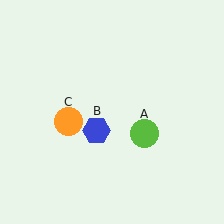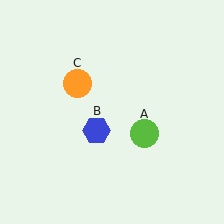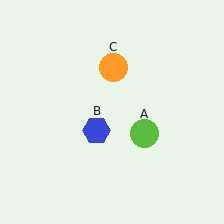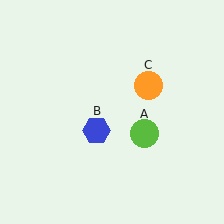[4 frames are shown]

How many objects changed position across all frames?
1 object changed position: orange circle (object C).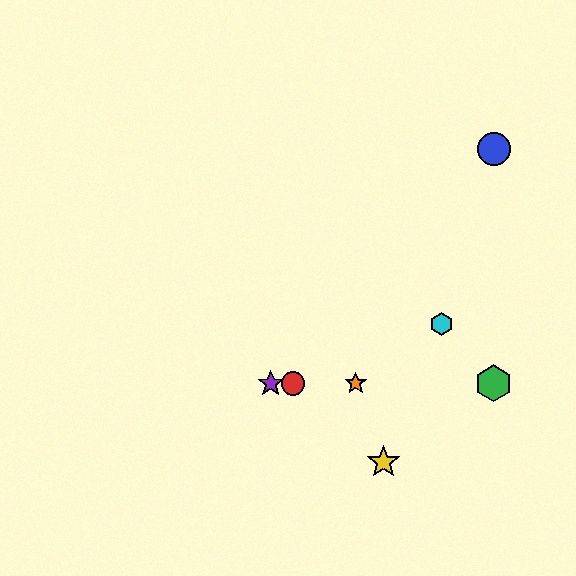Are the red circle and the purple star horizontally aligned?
Yes, both are at y≈383.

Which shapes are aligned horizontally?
The red circle, the green hexagon, the purple star, the orange star are aligned horizontally.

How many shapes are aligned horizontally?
4 shapes (the red circle, the green hexagon, the purple star, the orange star) are aligned horizontally.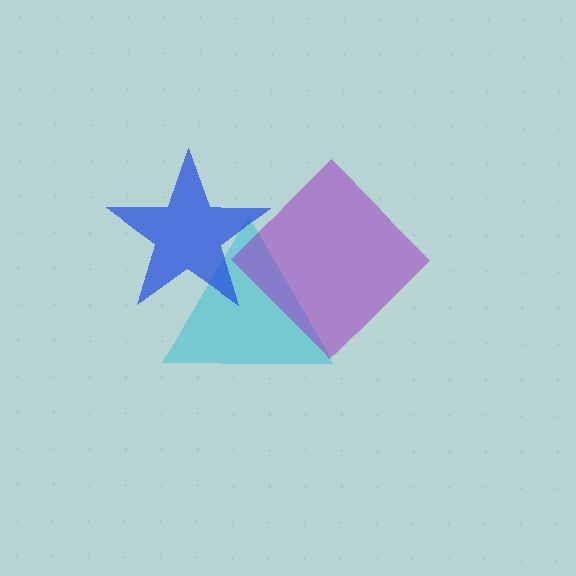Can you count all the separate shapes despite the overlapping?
Yes, there are 3 separate shapes.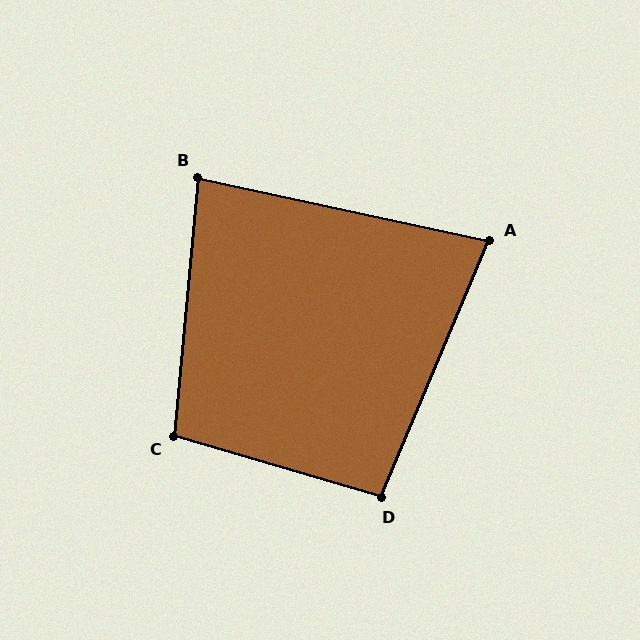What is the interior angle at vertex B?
Approximately 83 degrees (acute).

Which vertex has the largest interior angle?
C, at approximately 101 degrees.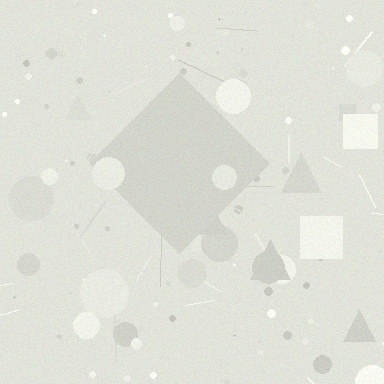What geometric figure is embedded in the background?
A diamond is embedded in the background.